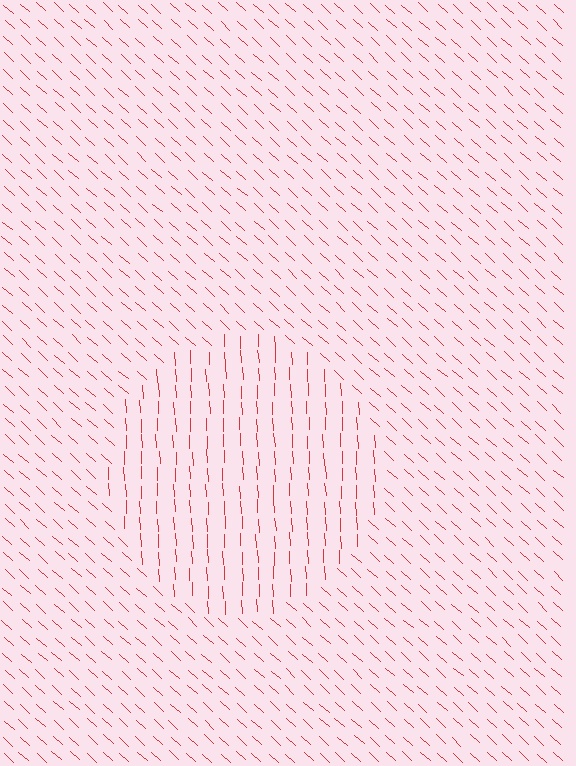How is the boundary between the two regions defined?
The boundary is defined purely by a change in line orientation (approximately 45 degrees difference). All lines are the same color and thickness.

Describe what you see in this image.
The image is filled with small red line segments. A circle region in the image has lines oriented differently from the surrounding lines, creating a visible texture boundary.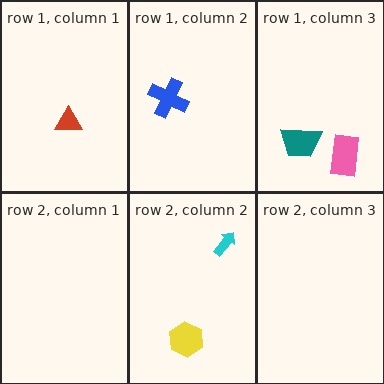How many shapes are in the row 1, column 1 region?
1.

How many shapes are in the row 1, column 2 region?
1.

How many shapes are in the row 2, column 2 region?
2.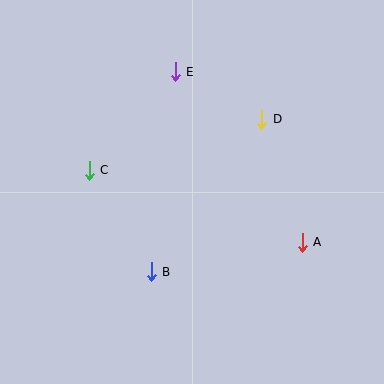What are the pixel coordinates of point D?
Point D is at (262, 119).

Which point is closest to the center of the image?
Point B at (151, 272) is closest to the center.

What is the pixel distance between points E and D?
The distance between E and D is 99 pixels.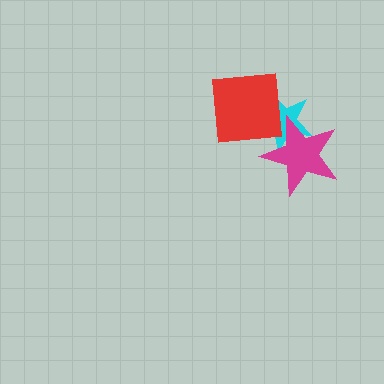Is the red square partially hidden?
No, no other shape covers it.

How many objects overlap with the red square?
2 objects overlap with the red square.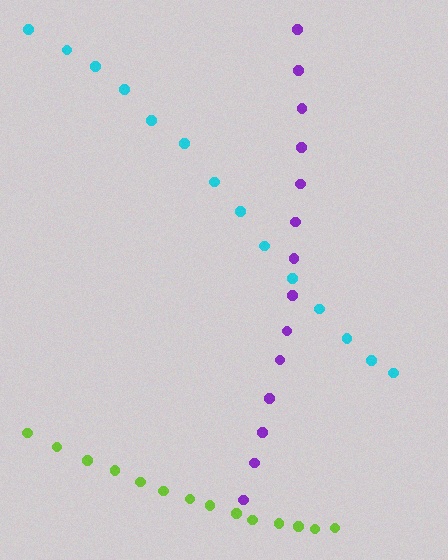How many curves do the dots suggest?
There are 3 distinct paths.